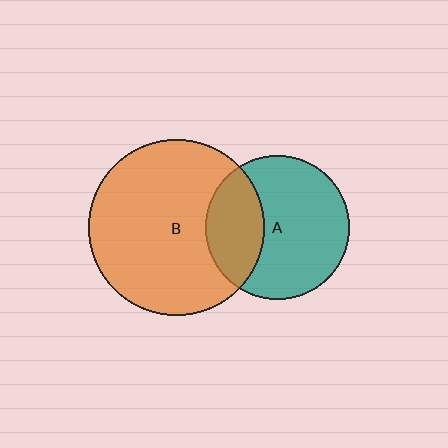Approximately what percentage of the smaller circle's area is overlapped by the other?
Approximately 30%.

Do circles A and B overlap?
Yes.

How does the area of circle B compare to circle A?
Approximately 1.5 times.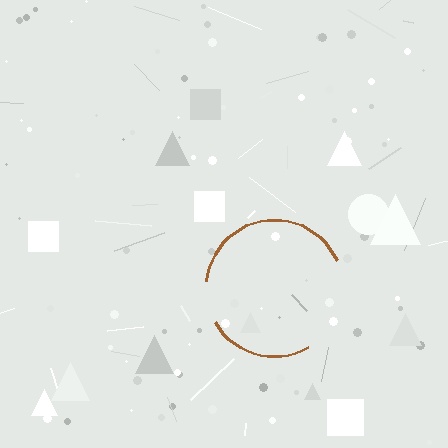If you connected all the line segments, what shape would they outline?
They would outline a circle.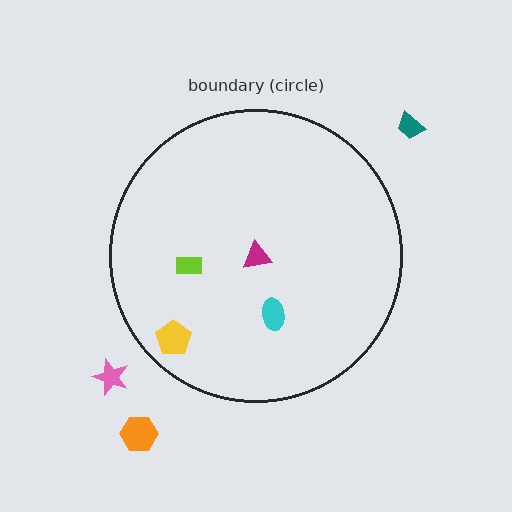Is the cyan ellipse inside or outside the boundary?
Inside.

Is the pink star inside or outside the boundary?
Outside.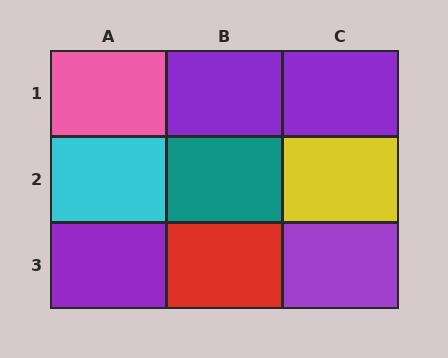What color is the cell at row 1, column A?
Pink.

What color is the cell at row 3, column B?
Red.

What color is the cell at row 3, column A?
Purple.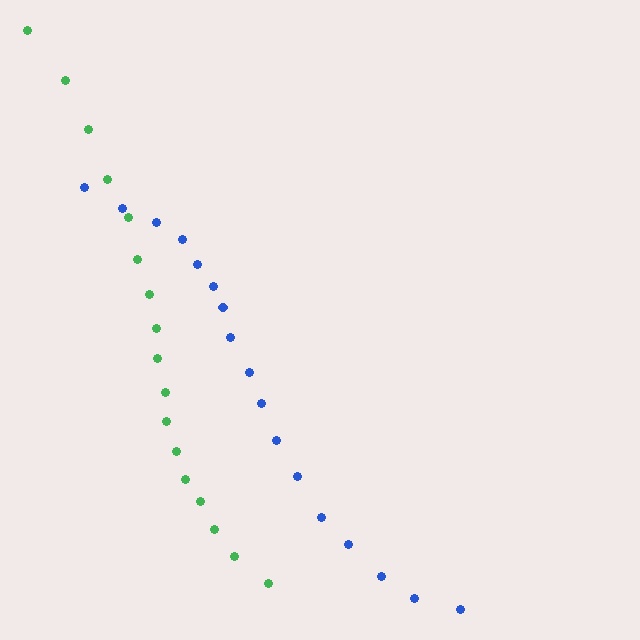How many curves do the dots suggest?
There are 2 distinct paths.